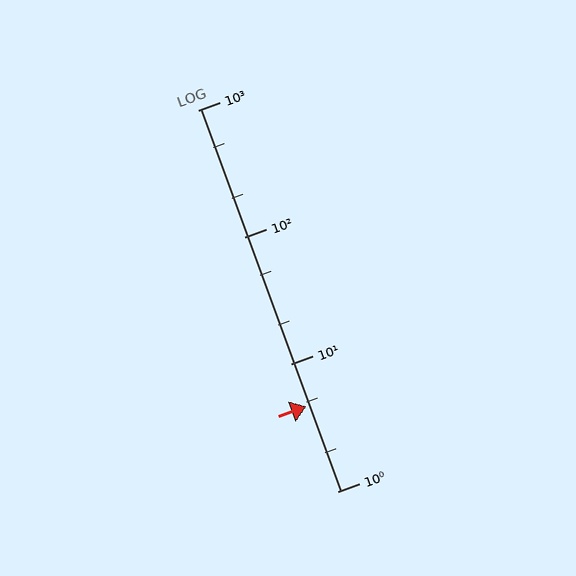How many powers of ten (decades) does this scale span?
The scale spans 3 decades, from 1 to 1000.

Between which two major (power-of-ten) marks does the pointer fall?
The pointer is between 1 and 10.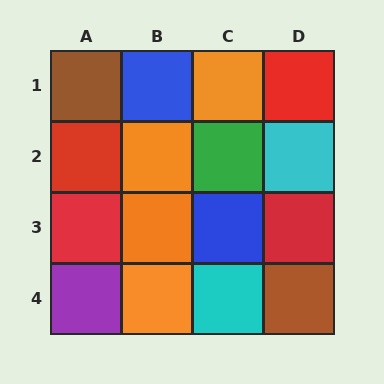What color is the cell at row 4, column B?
Orange.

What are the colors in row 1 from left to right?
Brown, blue, orange, red.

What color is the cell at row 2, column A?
Red.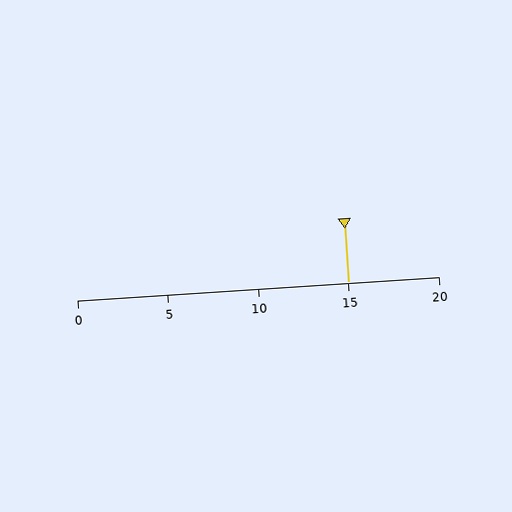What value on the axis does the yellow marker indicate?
The marker indicates approximately 15.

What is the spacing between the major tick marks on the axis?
The major ticks are spaced 5 apart.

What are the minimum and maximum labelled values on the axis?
The axis runs from 0 to 20.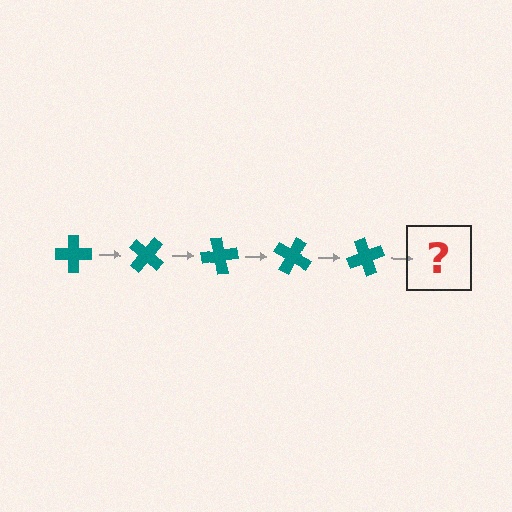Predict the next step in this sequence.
The next step is a teal cross rotated 200 degrees.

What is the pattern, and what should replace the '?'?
The pattern is that the cross rotates 40 degrees each step. The '?' should be a teal cross rotated 200 degrees.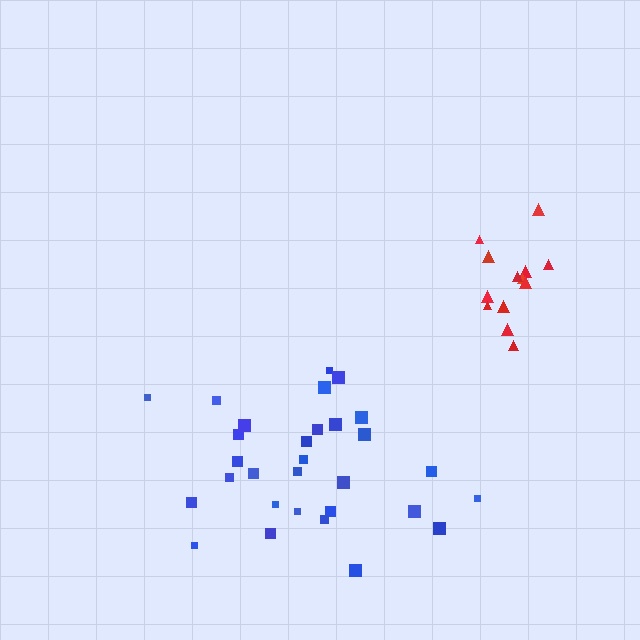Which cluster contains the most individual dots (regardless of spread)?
Blue (30).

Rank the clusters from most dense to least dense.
red, blue.